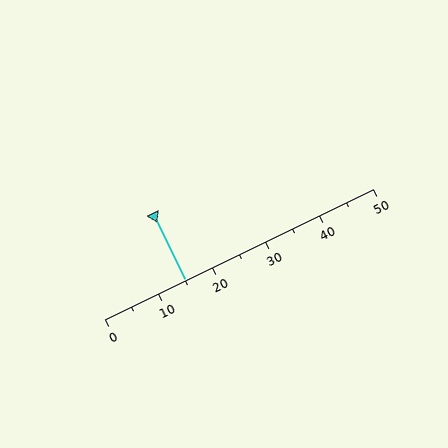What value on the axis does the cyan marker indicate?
The marker indicates approximately 15.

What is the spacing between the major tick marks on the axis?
The major ticks are spaced 10 apart.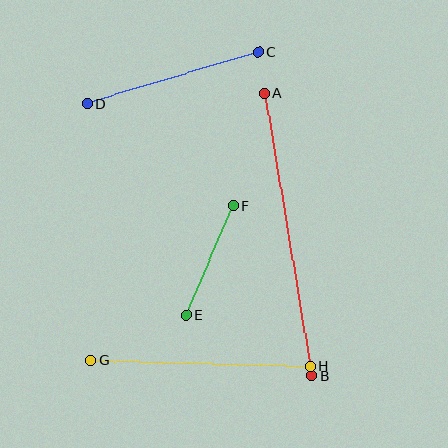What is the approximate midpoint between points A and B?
The midpoint is at approximately (288, 235) pixels.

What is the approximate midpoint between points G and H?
The midpoint is at approximately (200, 363) pixels.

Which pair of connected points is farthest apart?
Points A and B are farthest apart.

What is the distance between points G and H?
The distance is approximately 220 pixels.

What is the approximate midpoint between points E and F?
The midpoint is at approximately (210, 261) pixels.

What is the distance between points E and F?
The distance is approximately 119 pixels.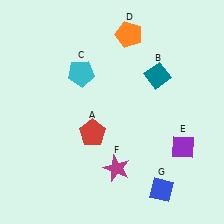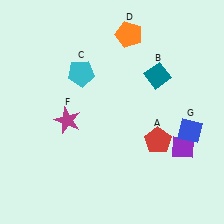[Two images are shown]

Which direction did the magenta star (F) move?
The magenta star (F) moved left.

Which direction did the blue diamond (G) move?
The blue diamond (G) moved up.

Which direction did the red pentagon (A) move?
The red pentagon (A) moved right.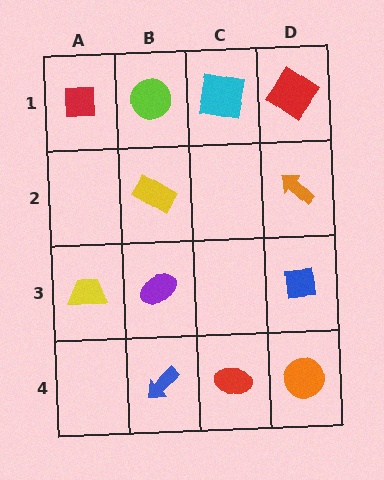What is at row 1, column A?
A red square.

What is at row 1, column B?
A lime circle.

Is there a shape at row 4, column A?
No, that cell is empty.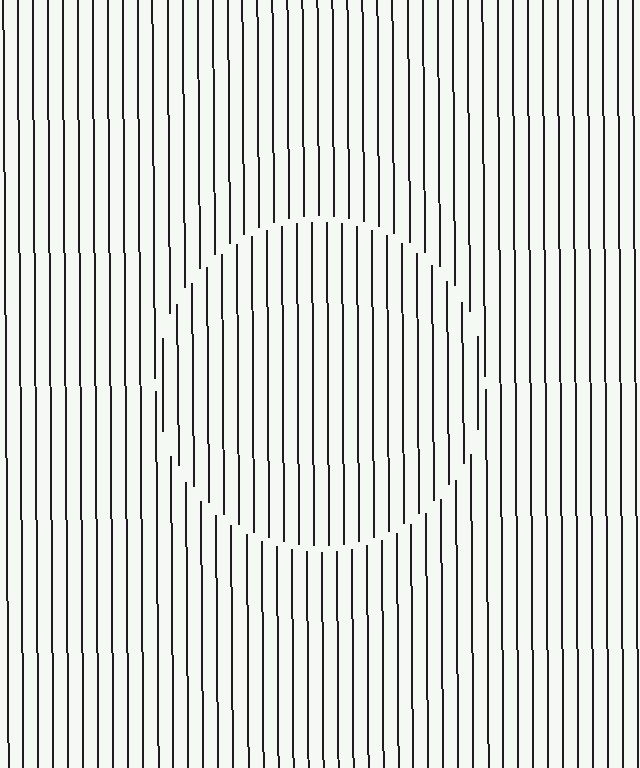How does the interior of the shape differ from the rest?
The interior of the shape contains the same grating, shifted by half a period — the contour is defined by the phase discontinuity where line-ends from the inner and outer gratings abut.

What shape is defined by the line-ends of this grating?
An illusory circle. The interior of the shape contains the same grating, shifted by half a period — the contour is defined by the phase discontinuity where line-ends from the inner and outer gratings abut.